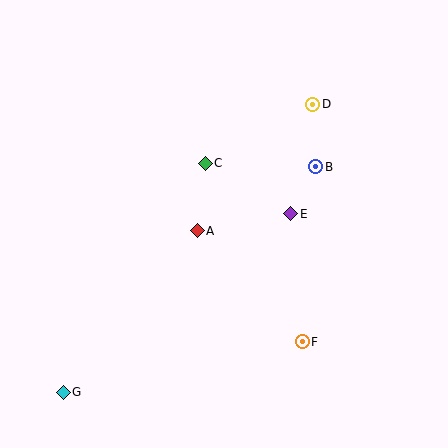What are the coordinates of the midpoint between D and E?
The midpoint between D and E is at (302, 159).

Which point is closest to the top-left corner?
Point C is closest to the top-left corner.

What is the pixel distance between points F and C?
The distance between F and C is 203 pixels.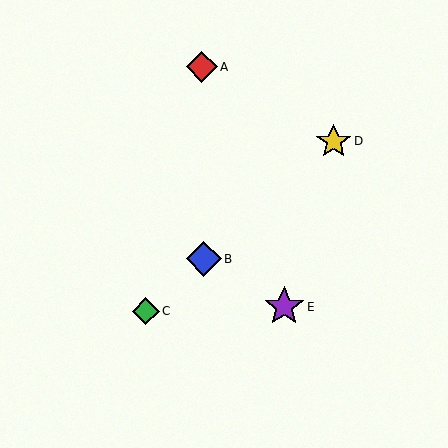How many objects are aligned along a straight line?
3 objects (B, C, D) are aligned along a straight line.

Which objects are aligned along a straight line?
Objects B, C, D are aligned along a straight line.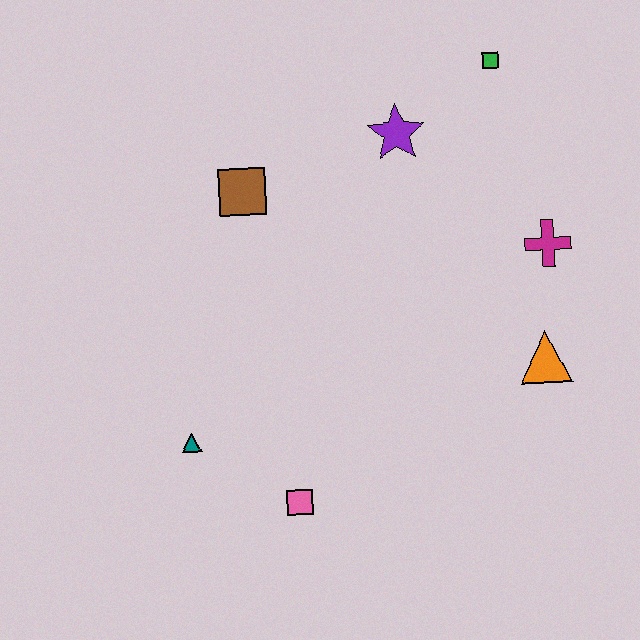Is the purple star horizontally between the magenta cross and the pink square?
Yes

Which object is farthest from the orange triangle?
The teal triangle is farthest from the orange triangle.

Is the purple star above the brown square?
Yes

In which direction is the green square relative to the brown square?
The green square is to the right of the brown square.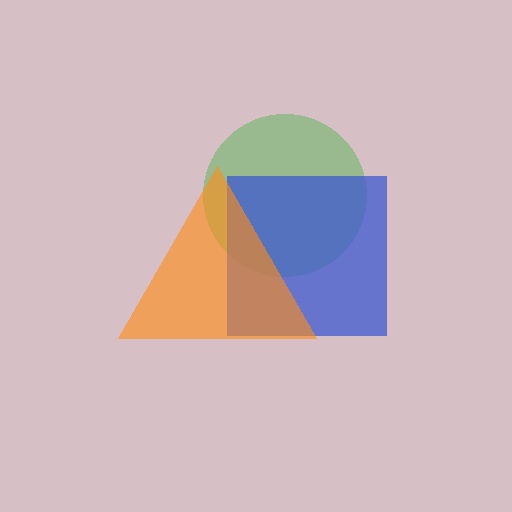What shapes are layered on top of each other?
The layered shapes are: a green circle, a blue square, an orange triangle.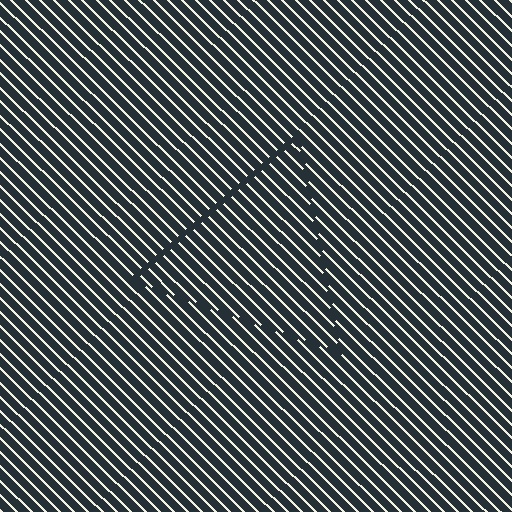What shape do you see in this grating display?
An illusory triangle. The interior of the shape contains the same grating, shifted by half a period — the contour is defined by the phase discontinuity where line-ends from the inner and outer gratings abut.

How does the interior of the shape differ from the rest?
The interior of the shape contains the same grating, shifted by half a period — the contour is defined by the phase discontinuity where line-ends from the inner and outer gratings abut.